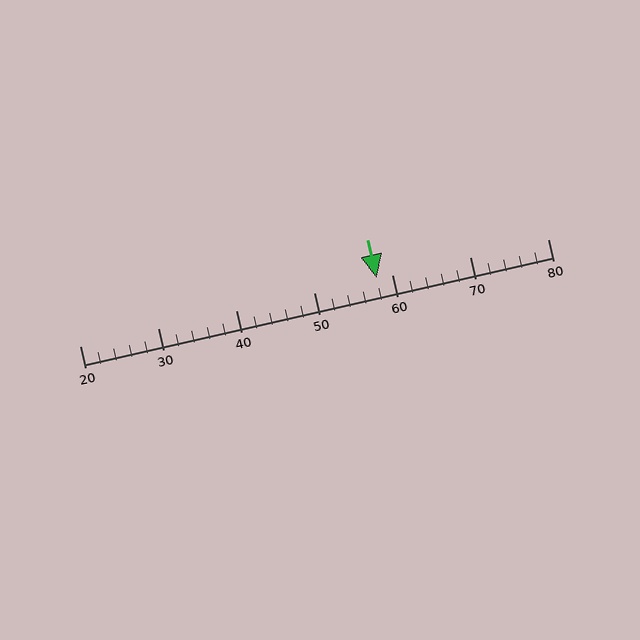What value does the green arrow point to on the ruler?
The green arrow points to approximately 58.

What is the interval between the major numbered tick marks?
The major tick marks are spaced 10 units apart.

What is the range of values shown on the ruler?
The ruler shows values from 20 to 80.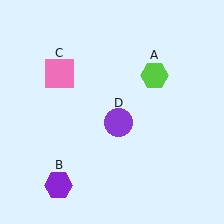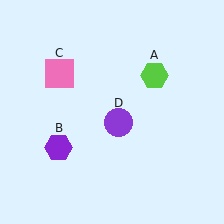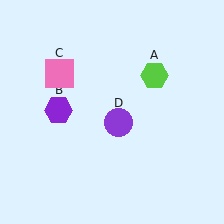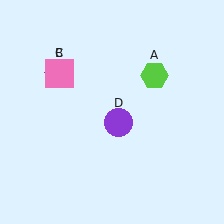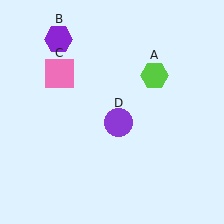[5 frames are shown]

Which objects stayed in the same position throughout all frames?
Lime hexagon (object A) and pink square (object C) and purple circle (object D) remained stationary.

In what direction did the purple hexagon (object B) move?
The purple hexagon (object B) moved up.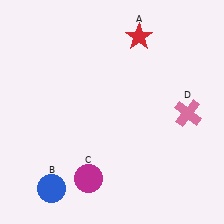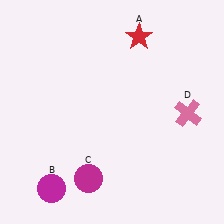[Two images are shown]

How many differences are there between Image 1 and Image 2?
There is 1 difference between the two images.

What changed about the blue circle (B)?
In Image 1, B is blue. In Image 2, it changed to magenta.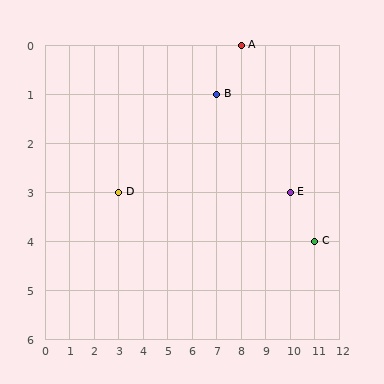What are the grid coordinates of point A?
Point A is at grid coordinates (8, 0).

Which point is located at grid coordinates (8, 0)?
Point A is at (8, 0).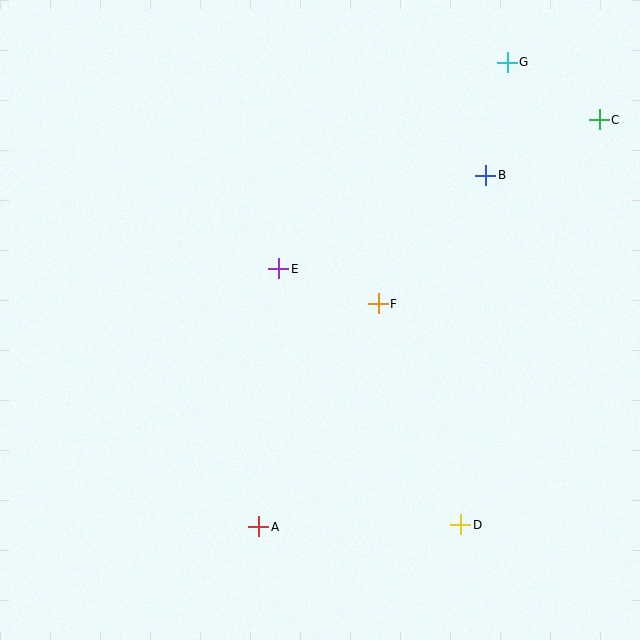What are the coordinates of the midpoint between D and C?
The midpoint between D and C is at (530, 322).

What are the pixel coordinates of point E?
Point E is at (279, 269).